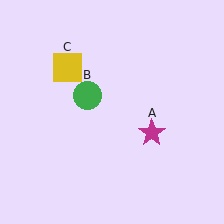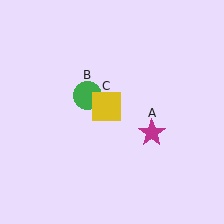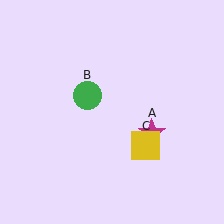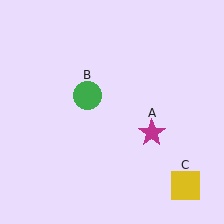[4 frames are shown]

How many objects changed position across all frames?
1 object changed position: yellow square (object C).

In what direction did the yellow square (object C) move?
The yellow square (object C) moved down and to the right.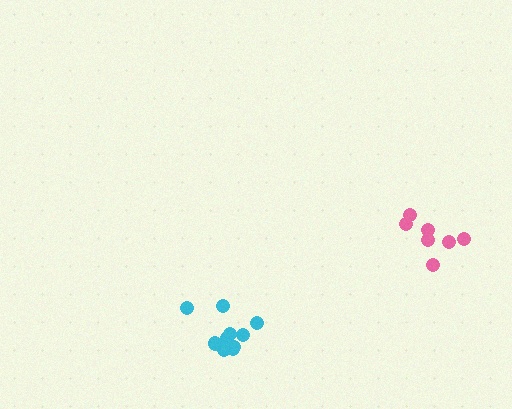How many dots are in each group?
Group 1: 10 dots, Group 2: 7 dots (17 total).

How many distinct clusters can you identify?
There are 2 distinct clusters.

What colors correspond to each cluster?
The clusters are colored: cyan, pink.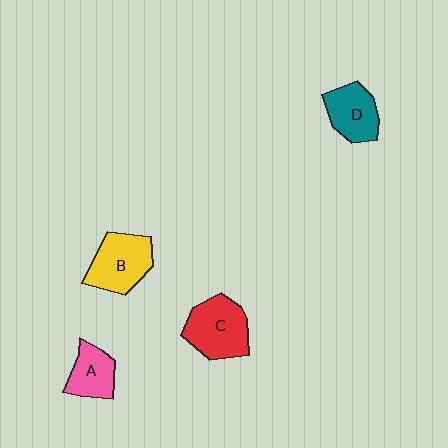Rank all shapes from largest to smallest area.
From largest to smallest: C (red), B (yellow), D (teal), A (pink).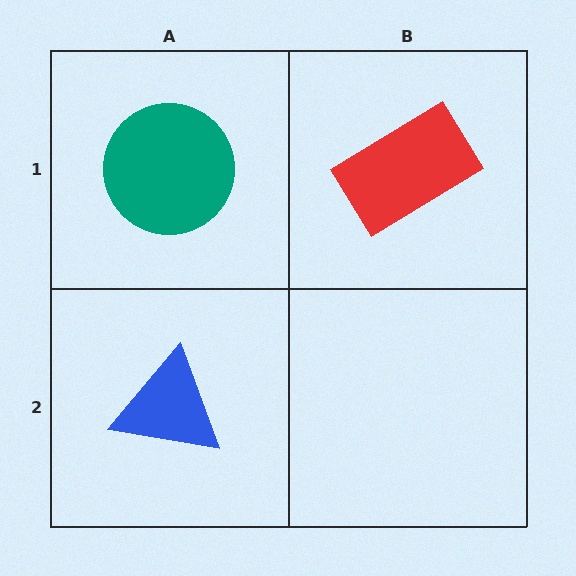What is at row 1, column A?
A teal circle.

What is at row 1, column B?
A red rectangle.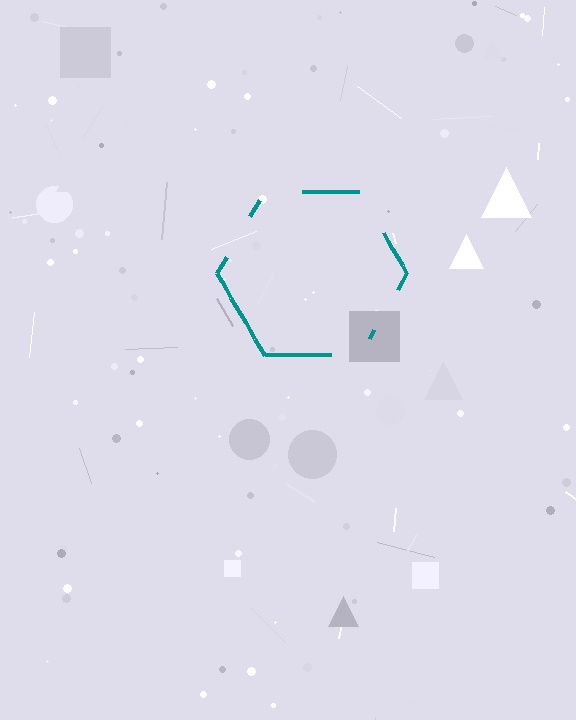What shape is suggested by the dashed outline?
The dashed outline suggests a hexagon.